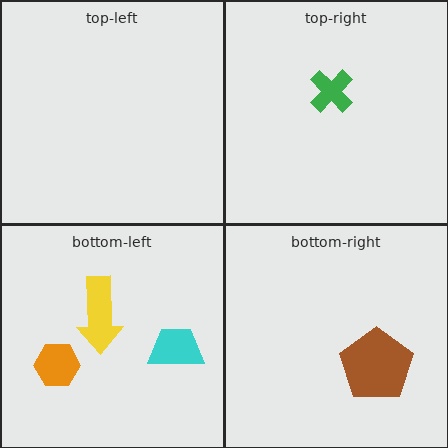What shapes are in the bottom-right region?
The brown pentagon.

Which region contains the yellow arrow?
The bottom-left region.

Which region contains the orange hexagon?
The bottom-left region.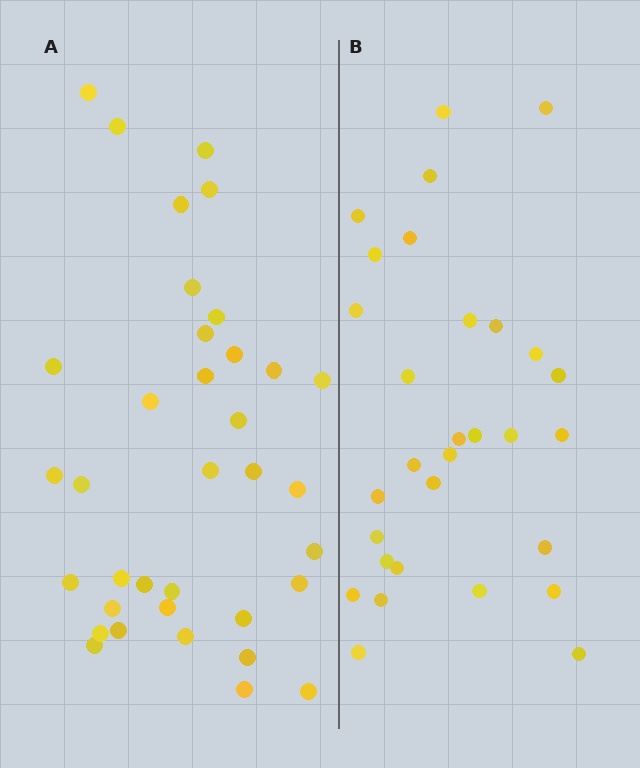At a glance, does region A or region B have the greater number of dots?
Region A (the left region) has more dots.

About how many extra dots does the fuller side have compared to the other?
Region A has about 6 more dots than region B.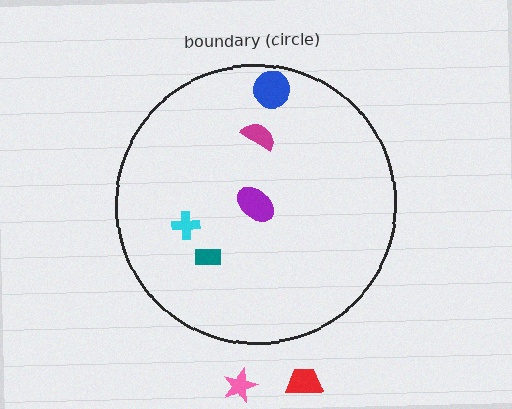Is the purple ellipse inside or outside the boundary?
Inside.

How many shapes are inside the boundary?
5 inside, 2 outside.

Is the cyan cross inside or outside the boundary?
Inside.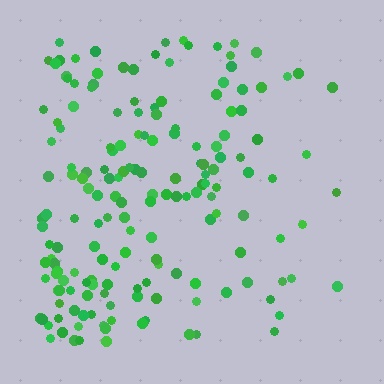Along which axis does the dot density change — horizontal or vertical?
Horizontal.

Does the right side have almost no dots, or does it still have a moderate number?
Still a moderate number, just noticeably fewer than the left.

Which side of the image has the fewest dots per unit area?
The right.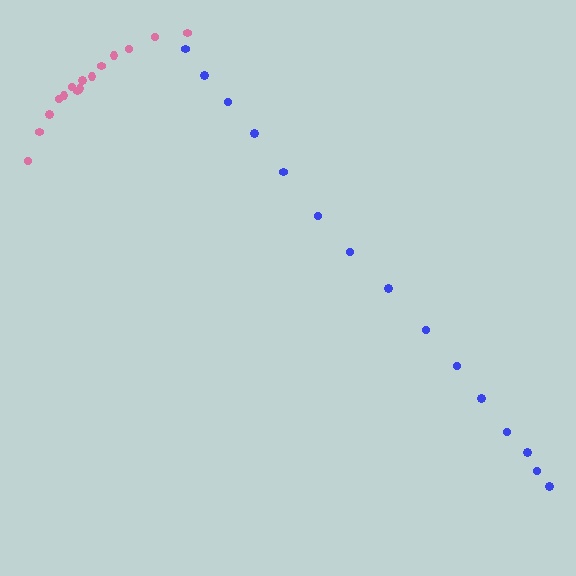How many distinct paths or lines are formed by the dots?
There are 2 distinct paths.